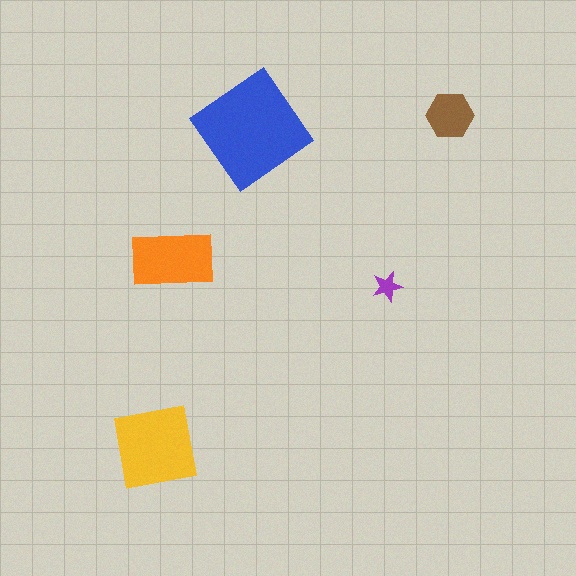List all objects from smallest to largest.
The purple star, the brown hexagon, the orange rectangle, the yellow square, the blue diamond.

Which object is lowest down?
The yellow square is bottommost.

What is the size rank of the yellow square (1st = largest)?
2nd.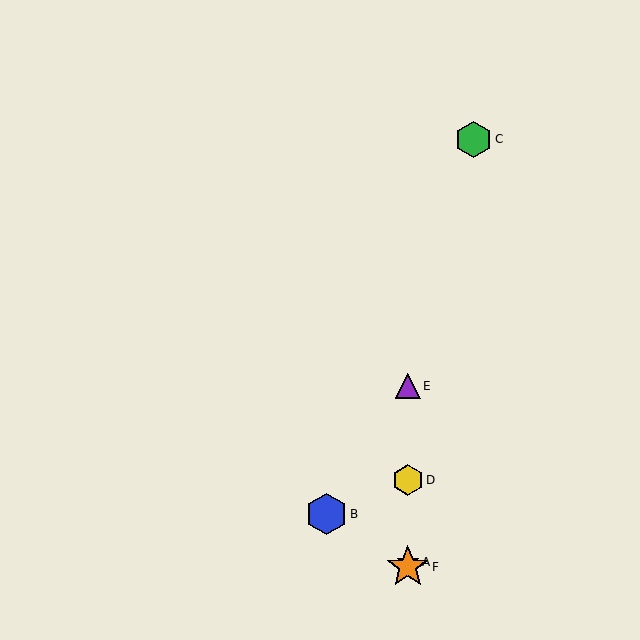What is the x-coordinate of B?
Object B is at x≈327.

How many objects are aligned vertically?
4 objects (A, D, E, F) are aligned vertically.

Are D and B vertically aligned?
No, D is at x≈408 and B is at x≈327.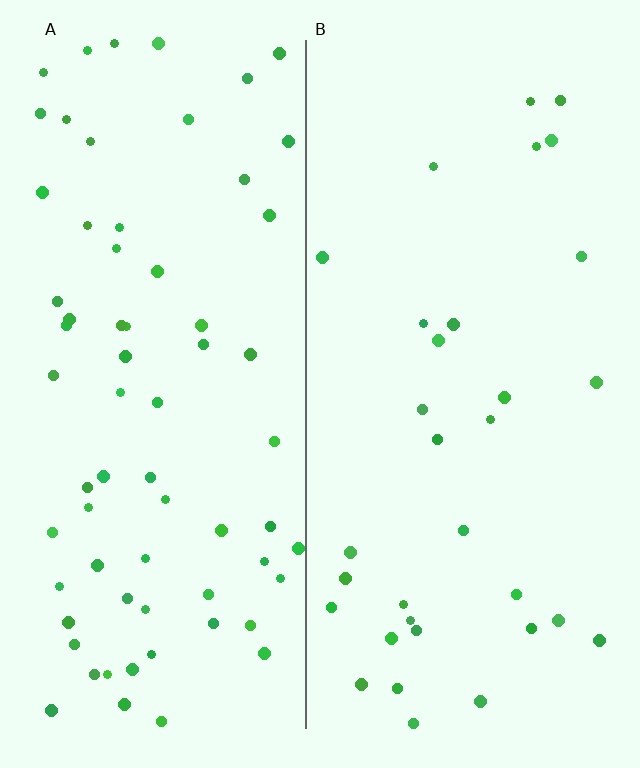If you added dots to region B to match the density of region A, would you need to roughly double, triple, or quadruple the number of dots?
Approximately double.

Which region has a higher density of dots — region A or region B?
A (the left).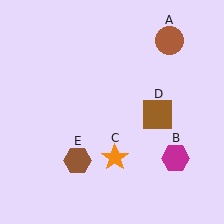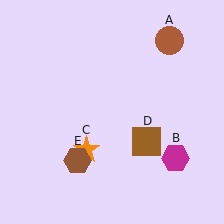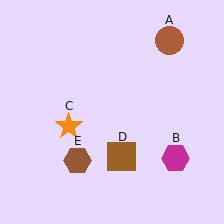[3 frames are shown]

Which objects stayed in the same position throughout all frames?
Brown circle (object A) and magenta hexagon (object B) and brown hexagon (object E) remained stationary.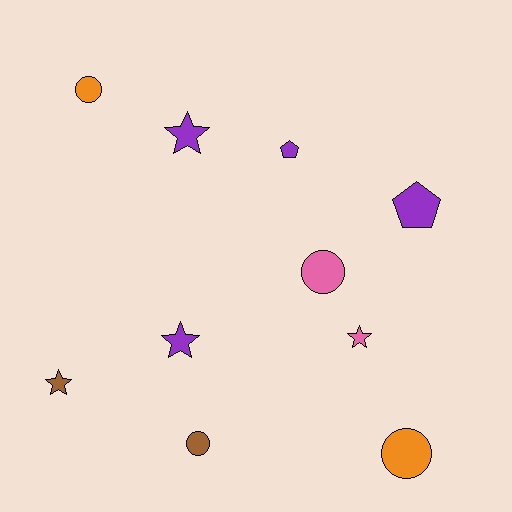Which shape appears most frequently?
Circle, with 4 objects.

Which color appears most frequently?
Purple, with 4 objects.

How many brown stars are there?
There is 1 brown star.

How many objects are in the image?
There are 10 objects.